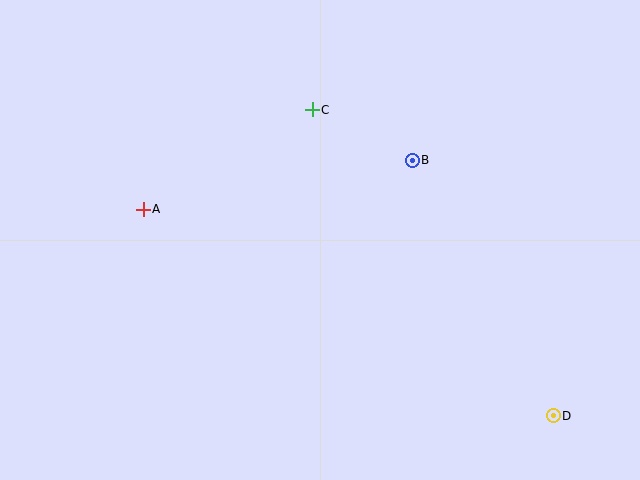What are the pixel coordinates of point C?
Point C is at (312, 110).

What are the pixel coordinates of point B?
Point B is at (412, 160).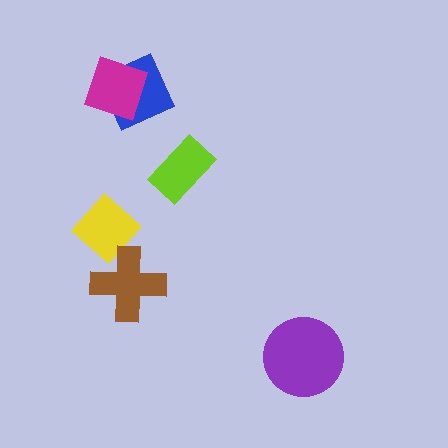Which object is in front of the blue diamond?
The magenta square is in front of the blue diamond.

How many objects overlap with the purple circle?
0 objects overlap with the purple circle.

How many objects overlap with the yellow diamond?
1 object overlaps with the yellow diamond.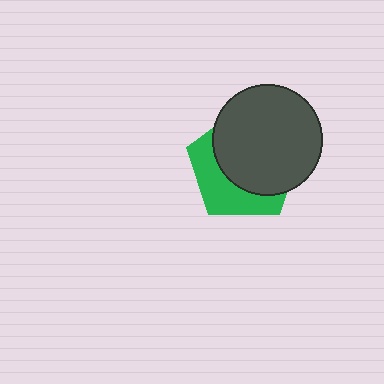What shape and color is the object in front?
The object in front is a dark gray circle.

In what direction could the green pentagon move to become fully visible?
The green pentagon could move toward the lower-left. That would shift it out from behind the dark gray circle entirely.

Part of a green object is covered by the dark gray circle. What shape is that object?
It is a pentagon.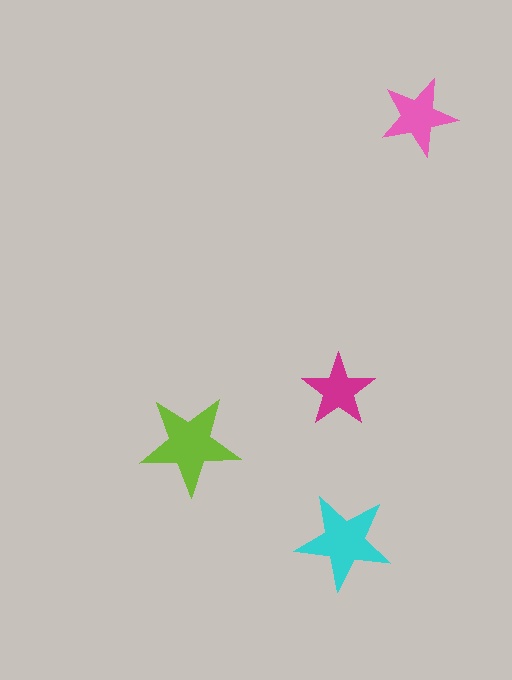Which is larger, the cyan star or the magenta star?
The cyan one.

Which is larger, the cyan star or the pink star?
The cyan one.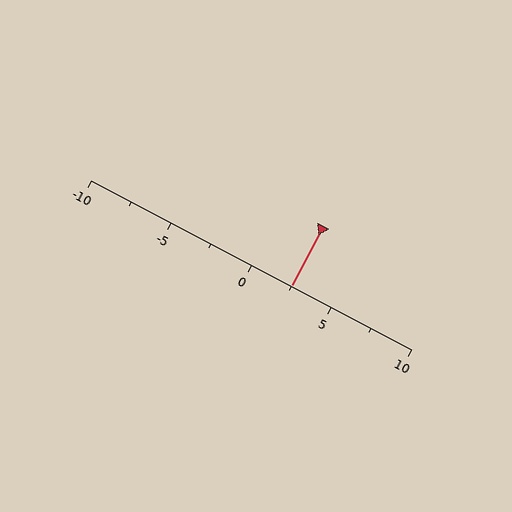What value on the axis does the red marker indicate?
The marker indicates approximately 2.5.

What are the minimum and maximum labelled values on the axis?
The axis runs from -10 to 10.